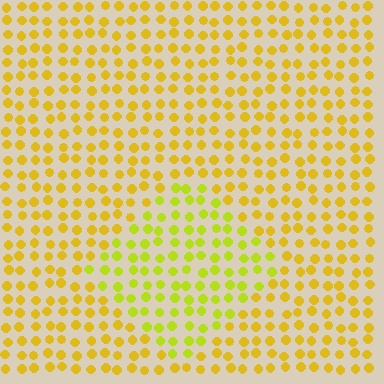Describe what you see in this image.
The image is filled with small yellow elements in a uniform arrangement. A diamond-shaped region is visible where the elements are tinted to a slightly different hue, forming a subtle color boundary.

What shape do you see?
I see a diamond.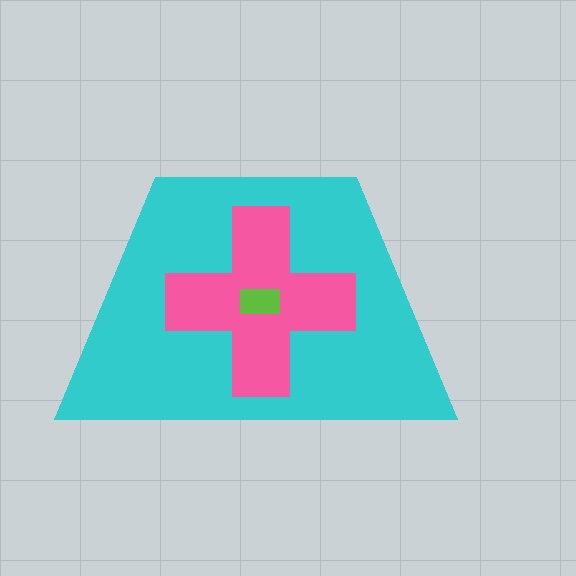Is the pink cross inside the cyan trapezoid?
Yes.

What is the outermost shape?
The cyan trapezoid.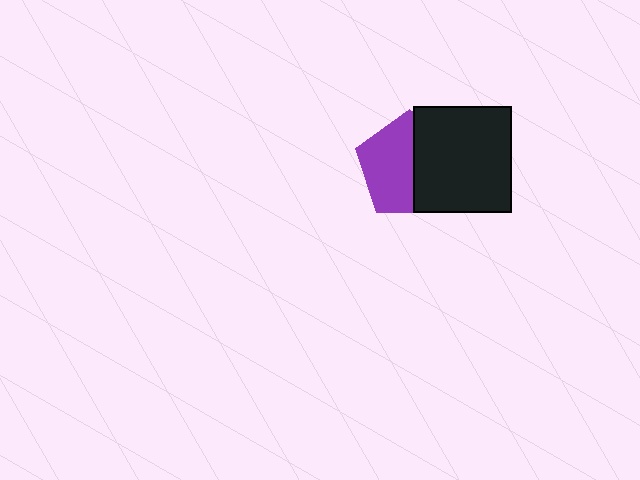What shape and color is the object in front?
The object in front is a black rectangle.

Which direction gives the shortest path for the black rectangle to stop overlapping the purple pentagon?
Moving right gives the shortest separation.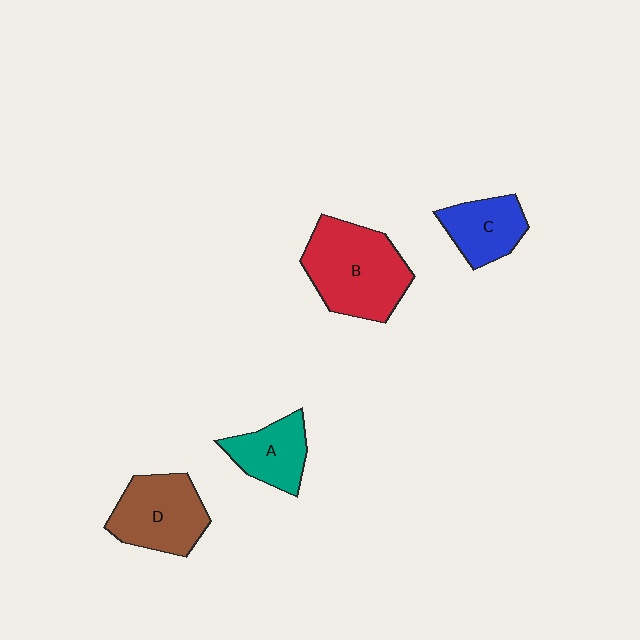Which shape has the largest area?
Shape B (red).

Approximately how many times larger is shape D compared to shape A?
Approximately 1.4 times.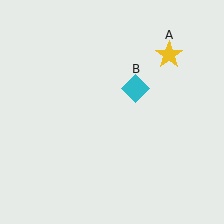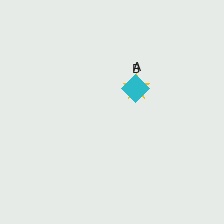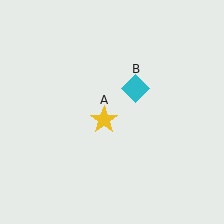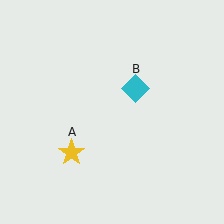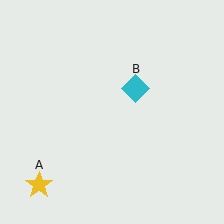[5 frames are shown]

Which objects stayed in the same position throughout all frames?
Cyan diamond (object B) remained stationary.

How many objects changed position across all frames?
1 object changed position: yellow star (object A).